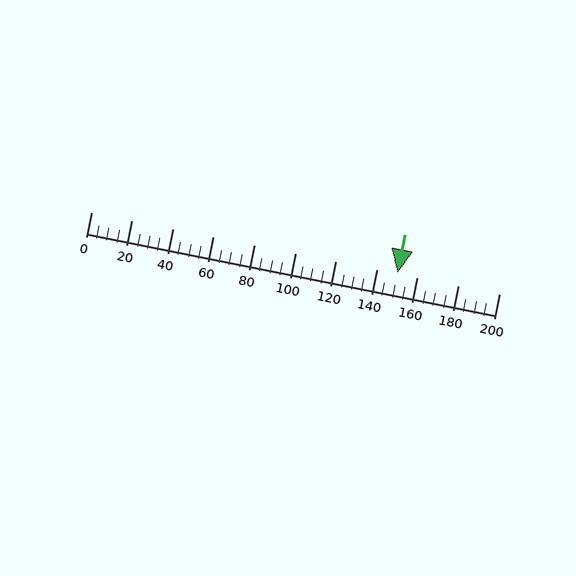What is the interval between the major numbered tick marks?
The major tick marks are spaced 20 units apart.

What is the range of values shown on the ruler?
The ruler shows values from 0 to 200.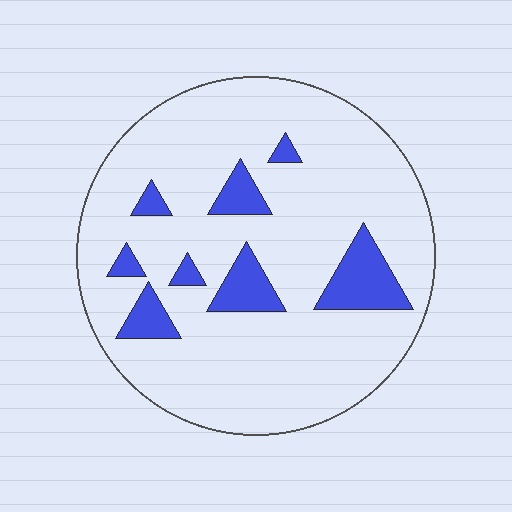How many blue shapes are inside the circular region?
8.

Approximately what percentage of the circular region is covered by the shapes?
Approximately 15%.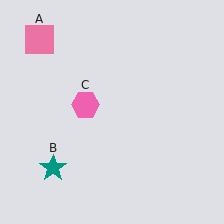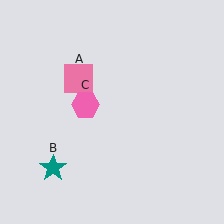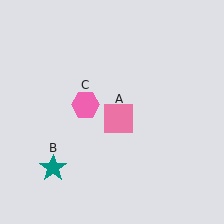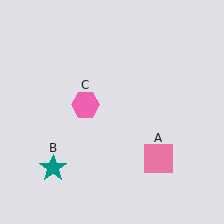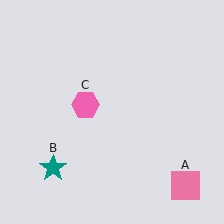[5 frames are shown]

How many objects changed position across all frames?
1 object changed position: pink square (object A).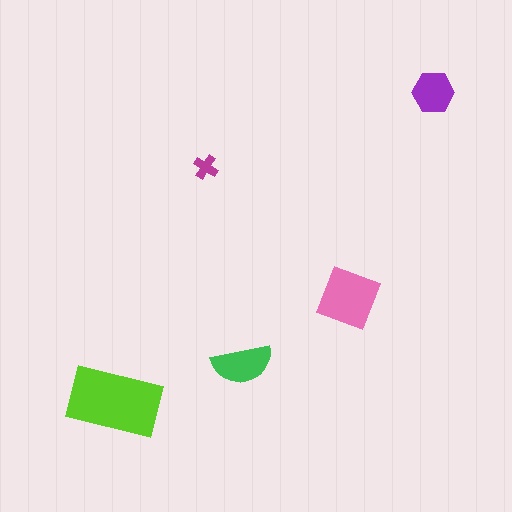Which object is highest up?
The purple hexagon is topmost.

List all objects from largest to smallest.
The lime rectangle, the pink square, the green semicircle, the purple hexagon, the magenta cross.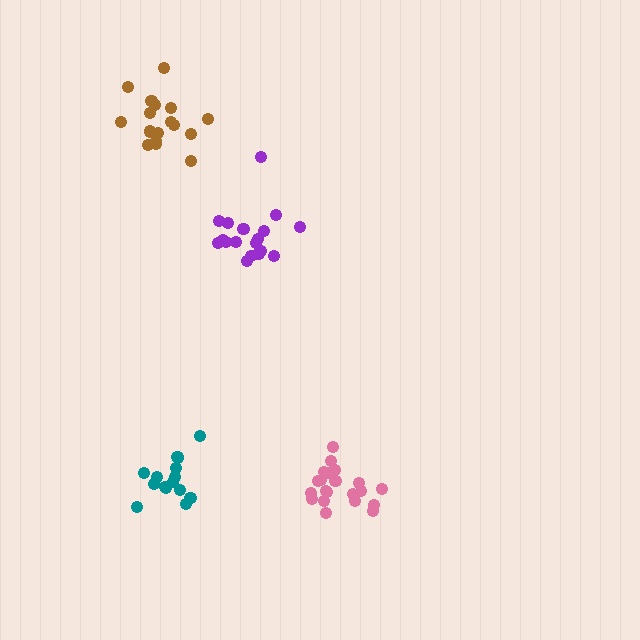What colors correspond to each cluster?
The clusters are colored: pink, teal, brown, purple.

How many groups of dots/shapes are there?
There are 4 groups.